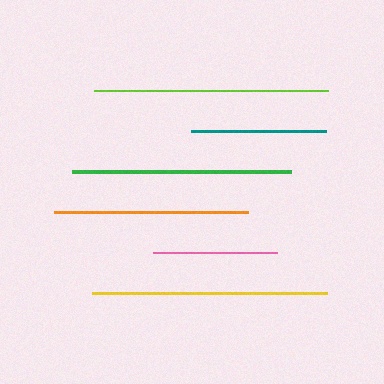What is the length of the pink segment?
The pink segment is approximately 123 pixels long.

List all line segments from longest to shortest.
From longest to shortest: yellow, lime, green, orange, teal, pink.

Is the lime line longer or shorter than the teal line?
The lime line is longer than the teal line.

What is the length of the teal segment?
The teal segment is approximately 135 pixels long.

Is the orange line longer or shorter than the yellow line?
The yellow line is longer than the orange line.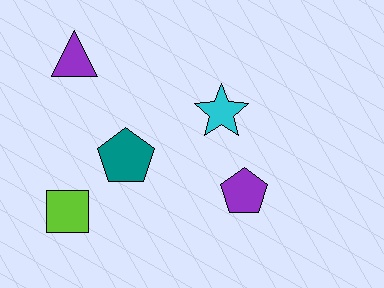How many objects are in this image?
There are 5 objects.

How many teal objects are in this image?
There is 1 teal object.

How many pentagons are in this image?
There are 2 pentagons.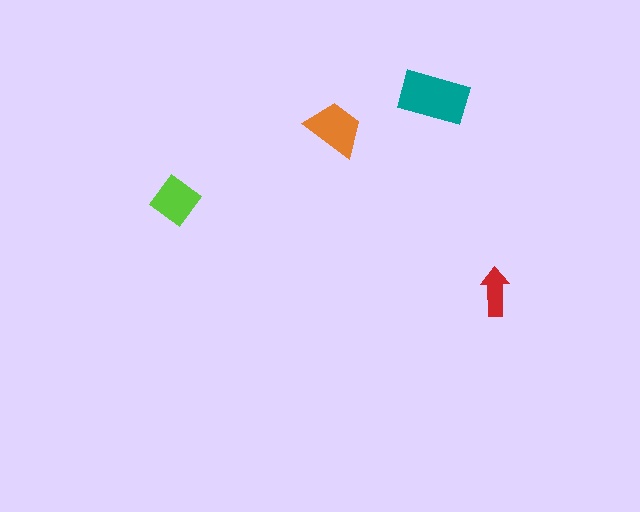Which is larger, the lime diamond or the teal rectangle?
The teal rectangle.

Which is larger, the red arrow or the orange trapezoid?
The orange trapezoid.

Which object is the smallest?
The red arrow.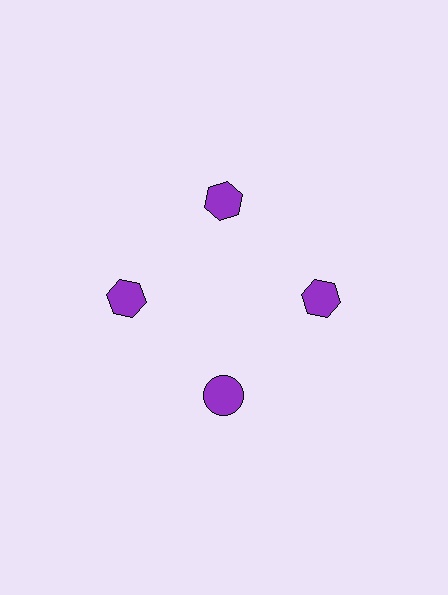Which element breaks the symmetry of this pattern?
The purple circle at roughly the 6 o'clock position breaks the symmetry. All other shapes are purple hexagons.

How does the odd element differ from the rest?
It has a different shape: circle instead of hexagon.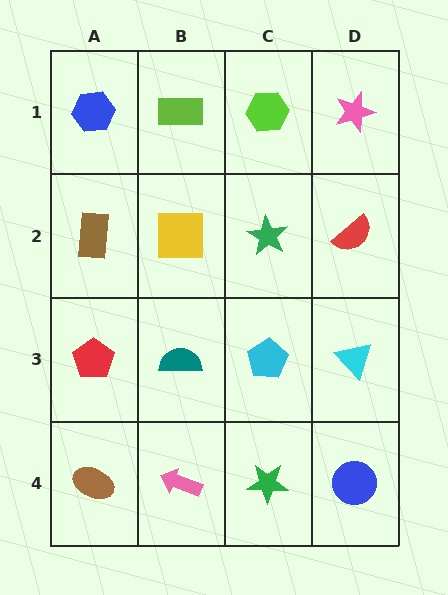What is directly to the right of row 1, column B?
A lime hexagon.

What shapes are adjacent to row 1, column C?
A green star (row 2, column C), a lime rectangle (row 1, column B), a pink star (row 1, column D).